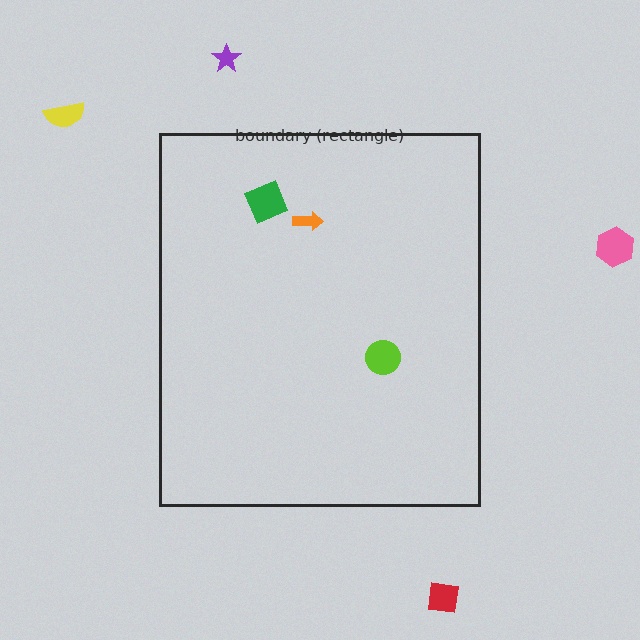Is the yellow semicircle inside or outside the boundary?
Outside.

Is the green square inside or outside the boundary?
Inside.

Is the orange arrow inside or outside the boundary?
Inside.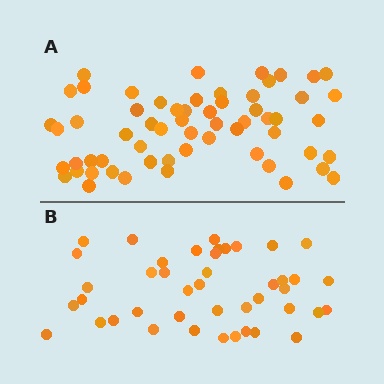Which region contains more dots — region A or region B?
Region A (the top region) has more dots.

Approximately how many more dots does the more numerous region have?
Region A has approximately 15 more dots than region B.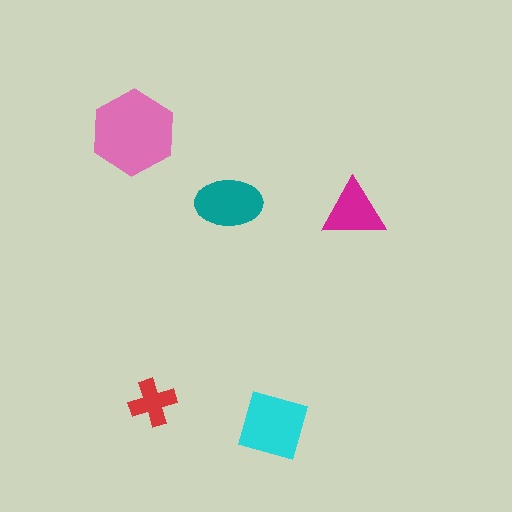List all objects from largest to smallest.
The pink hexagon, the cyan square, the teal ellipse, the magenta triangle, the red cross.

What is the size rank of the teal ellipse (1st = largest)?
3rd.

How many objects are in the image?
There are 5 objects in the image.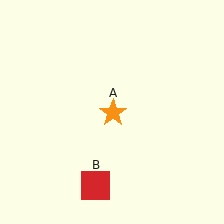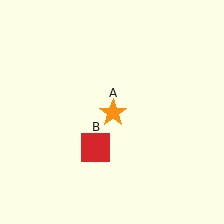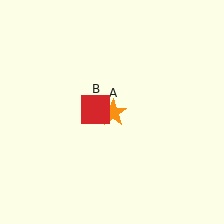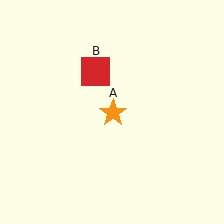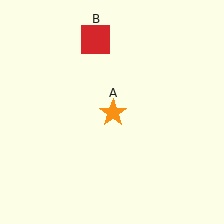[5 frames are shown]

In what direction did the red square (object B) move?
The red square (object B) moved up.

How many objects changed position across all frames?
1 object changed position: red square (object B).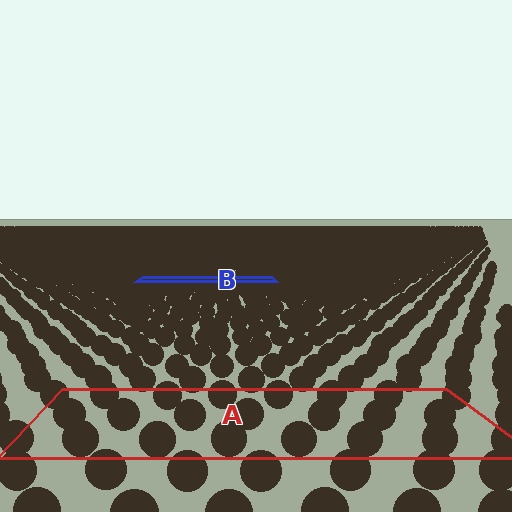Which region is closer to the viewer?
Region A is closer. The texture elements there are larger and more spread out.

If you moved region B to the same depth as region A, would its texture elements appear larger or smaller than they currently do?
They would appear larger. At a closer depth, the same texture elements are projected at a bigger on-screen size.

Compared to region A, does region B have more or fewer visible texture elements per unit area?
Region B has more texture elements per unit area — they are packed more densely because it is farther away.